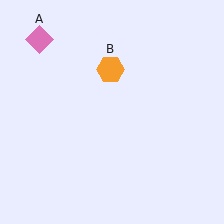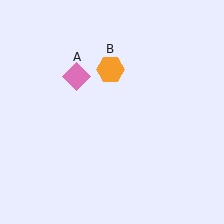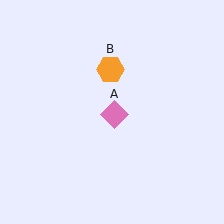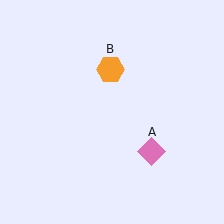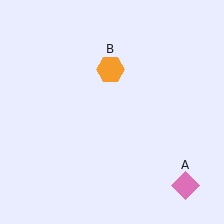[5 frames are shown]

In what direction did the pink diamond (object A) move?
The pink diamond (object A) moved down and to the right.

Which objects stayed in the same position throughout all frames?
Orange hexagon (object B) remained stationary.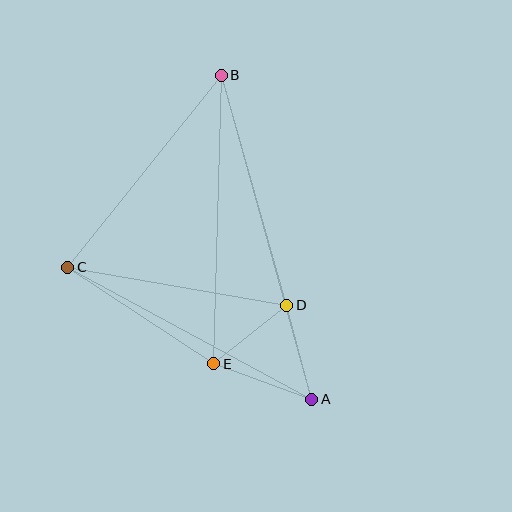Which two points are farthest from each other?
Points A and B are farthest from each other.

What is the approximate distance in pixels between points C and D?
The distance between C and D is approximately 222 pixels.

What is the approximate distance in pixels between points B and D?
The distance between B and D is approximately 239 pixels.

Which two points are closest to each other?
Points D and E are closest to each other.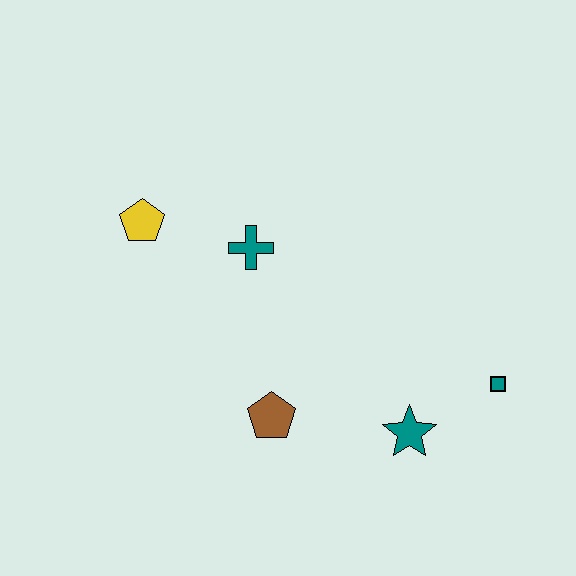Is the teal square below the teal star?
No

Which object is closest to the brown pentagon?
The teal star is closest to the brown pentagon.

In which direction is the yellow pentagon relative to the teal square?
The yellow pentagon is to the left of the teal square.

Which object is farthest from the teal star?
The yellow pentagon is farthest from the teal star.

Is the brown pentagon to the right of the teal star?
No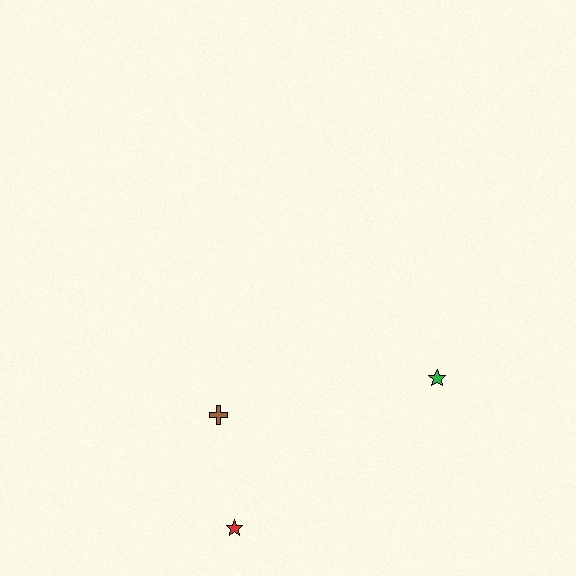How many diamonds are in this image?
There are no diamonds.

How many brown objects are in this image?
There is 1 brown object.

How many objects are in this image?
There are 3 objects.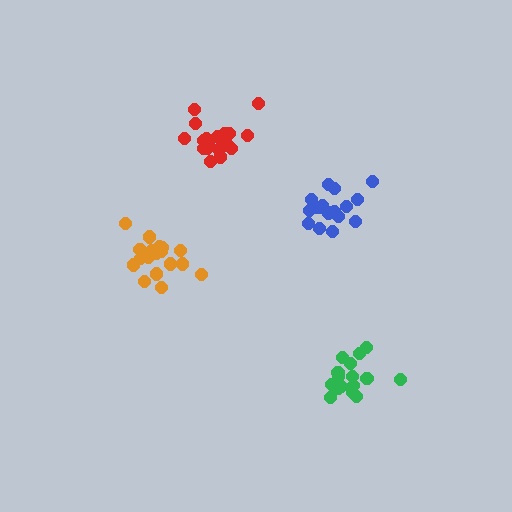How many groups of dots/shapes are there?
There are 4 groups.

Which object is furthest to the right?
The green cluster is rightmost.